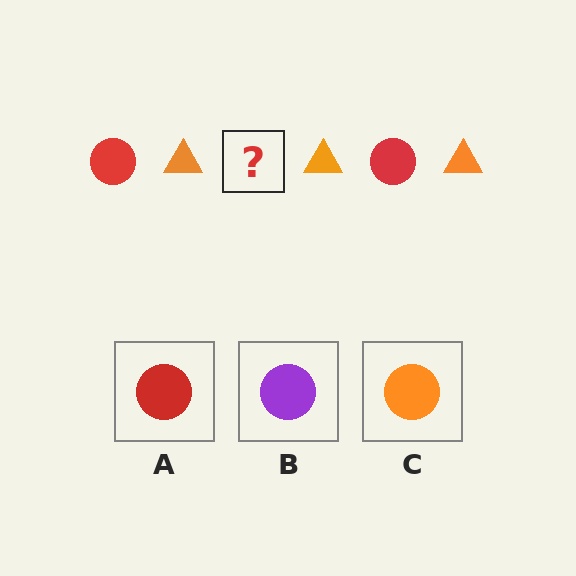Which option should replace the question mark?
Option A.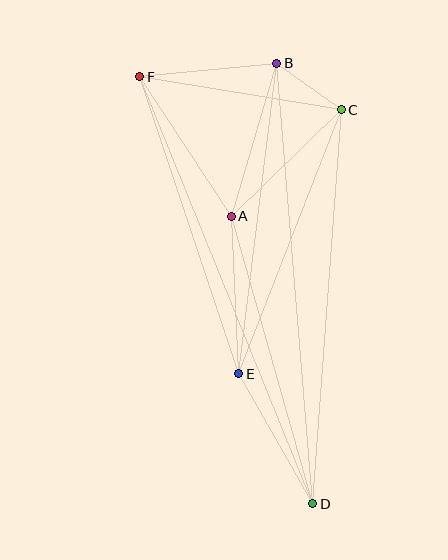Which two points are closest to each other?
Points B and C are closest to each other.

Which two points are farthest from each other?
Points D and F are farthest from each other.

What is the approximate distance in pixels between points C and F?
The distance between C and F is approximately 205 pixels.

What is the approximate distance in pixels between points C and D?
The distance between C and D is approximately 395 pixels.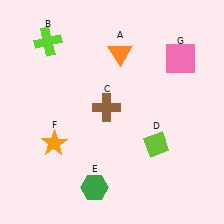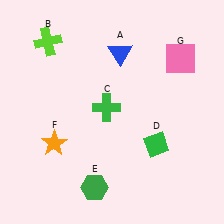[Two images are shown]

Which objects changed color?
A changed from orange to blue. C changed from brown to green. D changed from lime to green.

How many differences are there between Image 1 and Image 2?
There are 3 differences between the two images.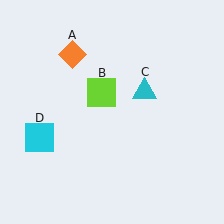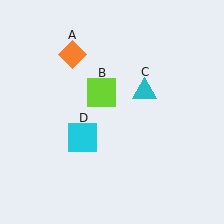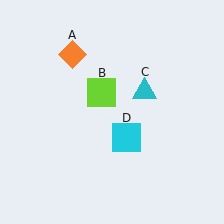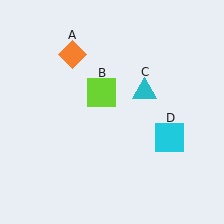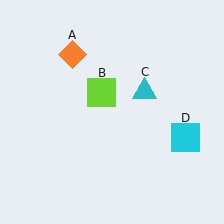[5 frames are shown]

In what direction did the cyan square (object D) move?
The cyan square (object D) moved right.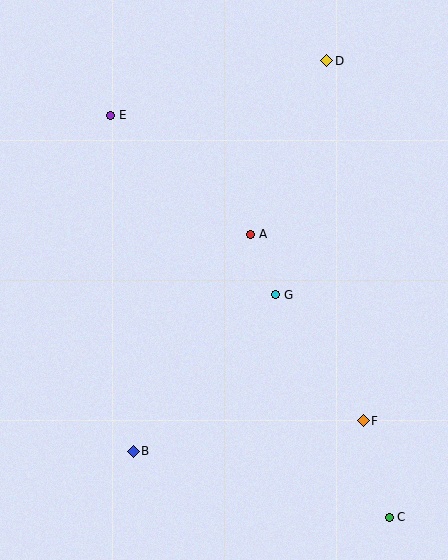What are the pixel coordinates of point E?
Point E is at (111, 115).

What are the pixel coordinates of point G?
Point G is at (276, 295).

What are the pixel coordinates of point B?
Point B is at (133, 451).